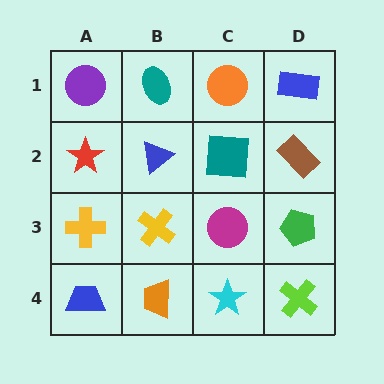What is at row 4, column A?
A blue trapezoid.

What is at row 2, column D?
A brown rectangle.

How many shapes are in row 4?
4 shapes.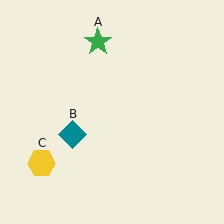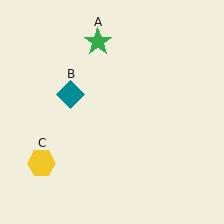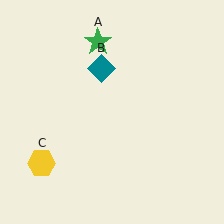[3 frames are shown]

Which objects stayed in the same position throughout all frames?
Green star (object A) and yellow hexagon (object C) remained stationary.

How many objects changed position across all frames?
1 object changed position: teal diamond (object B).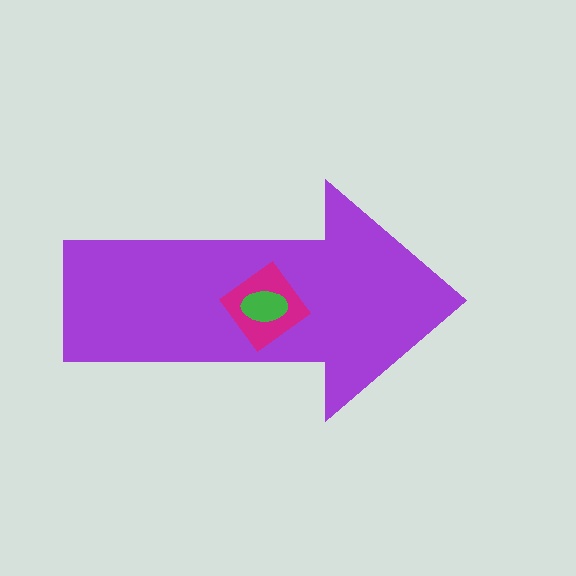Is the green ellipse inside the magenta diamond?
Yes.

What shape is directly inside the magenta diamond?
The green ellipse.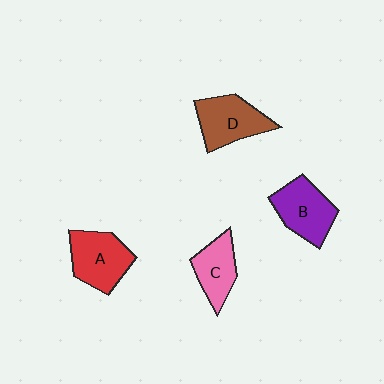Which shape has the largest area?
Shape A (red).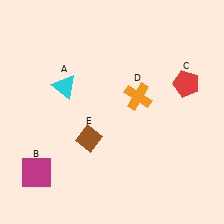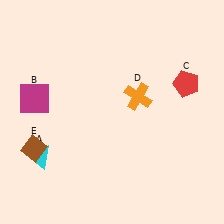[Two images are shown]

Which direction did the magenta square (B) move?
The magenta square (B) moved up.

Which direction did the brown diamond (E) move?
The brown diamond (E) moved left.